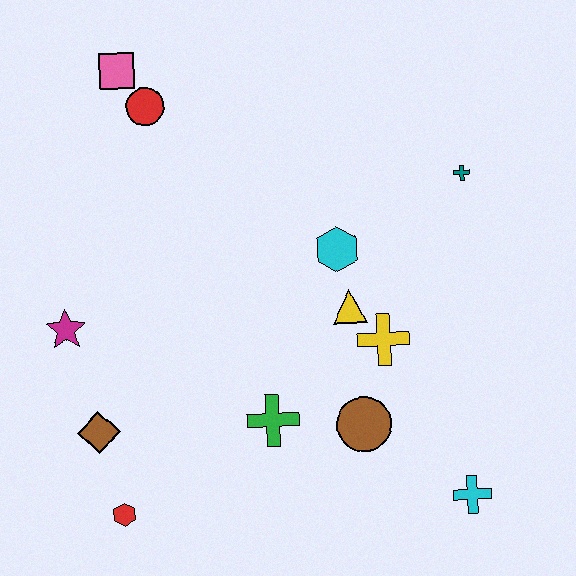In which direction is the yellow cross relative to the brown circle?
The yellow cross is above the brown circle.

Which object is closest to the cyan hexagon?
The yellow triangle is closest to the cyan hexagon.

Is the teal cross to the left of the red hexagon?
No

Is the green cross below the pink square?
Yes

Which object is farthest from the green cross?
The pink square is farthest from the green cross.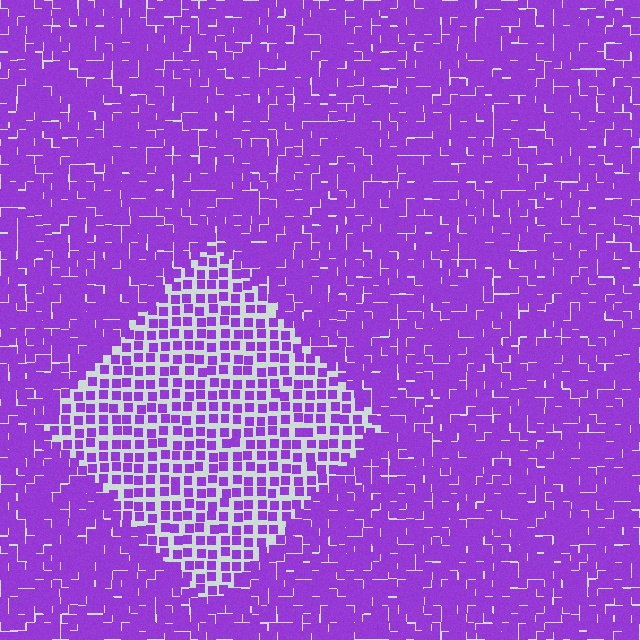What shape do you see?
I see a diamond.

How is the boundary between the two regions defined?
The boundary is defined by a change in element density (approximately 2.0x ratio). All elements are the same color, size, and shape.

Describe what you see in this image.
The image contains small purple elements arranged at two different densities. A diamond-shaped region is visible where the elements are less densely packed than the surrounding area.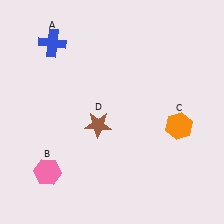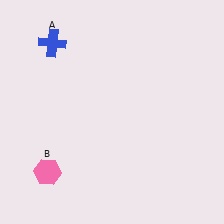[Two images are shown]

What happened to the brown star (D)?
The brown star (D) was removed in Image 2. It was in the bottom-left area of Image 1.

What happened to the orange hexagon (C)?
The orange hexagon (C) was removed in Image 2. It was in the bottom-right area of Image 1.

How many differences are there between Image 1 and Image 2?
There are 2 differences between the two images.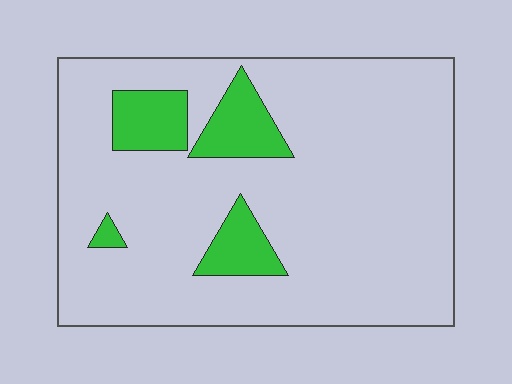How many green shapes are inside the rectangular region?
4.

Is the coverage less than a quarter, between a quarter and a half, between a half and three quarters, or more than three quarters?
Less than a quarter.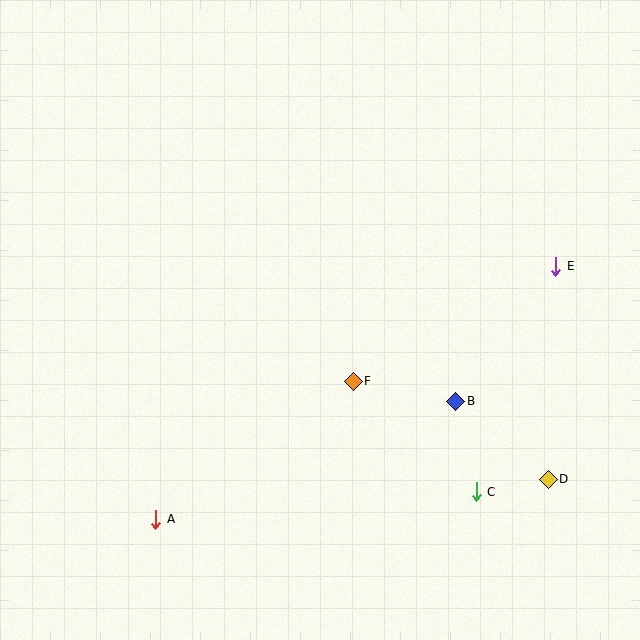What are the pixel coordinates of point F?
Point F is at (353, 381).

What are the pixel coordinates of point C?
Point C is at (476, 492).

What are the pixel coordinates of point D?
Point D is at (548, 479).